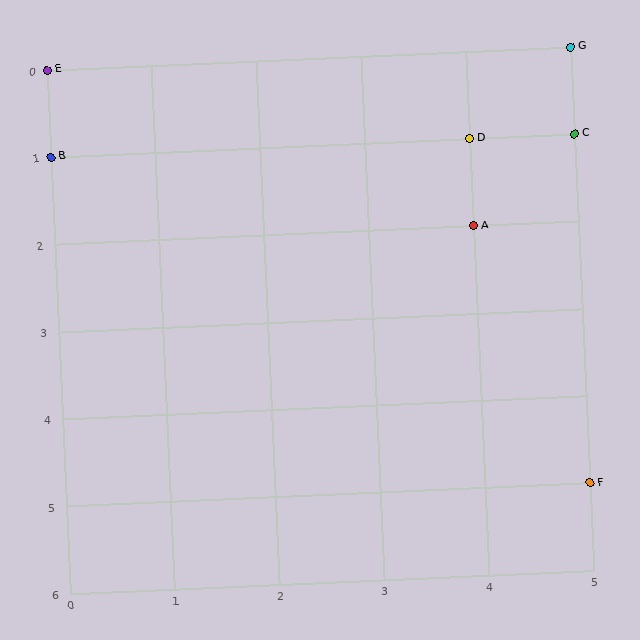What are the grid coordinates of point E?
Point E is at grid coordinates (0, 0).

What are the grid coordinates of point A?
Point A is at grid coordinates (4, 2).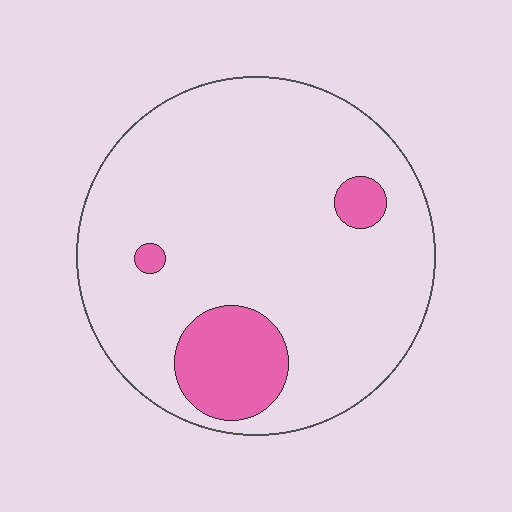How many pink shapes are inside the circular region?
3.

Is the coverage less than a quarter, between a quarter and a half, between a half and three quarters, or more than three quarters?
Less than a quarter.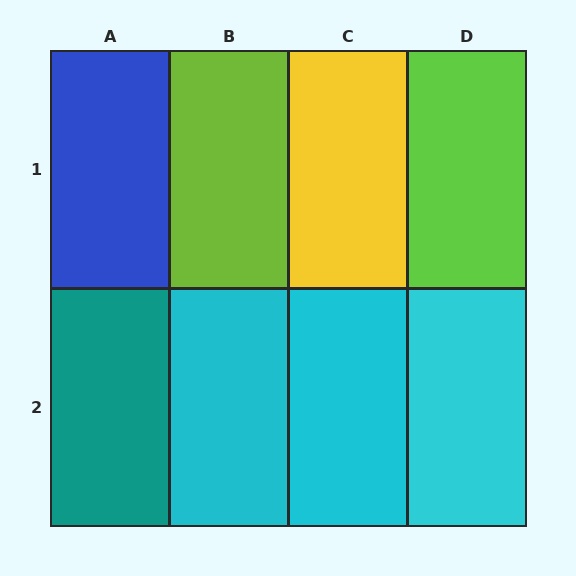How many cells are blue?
1 cell is blue.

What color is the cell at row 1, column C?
Yellow.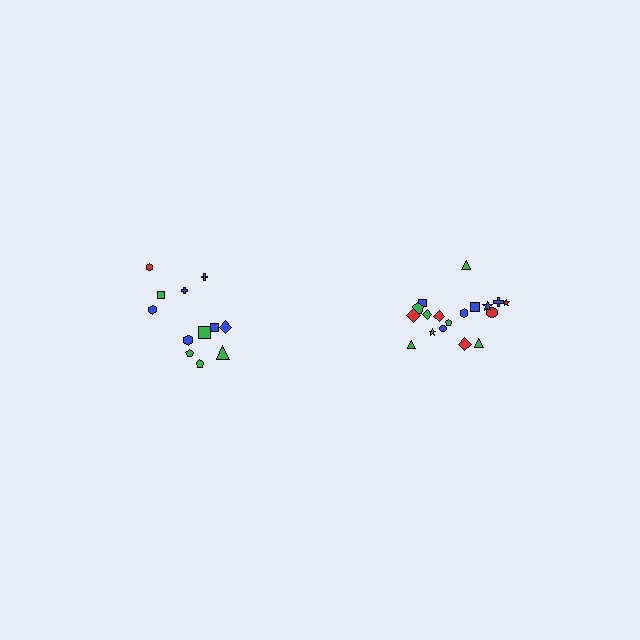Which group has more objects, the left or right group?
The right group.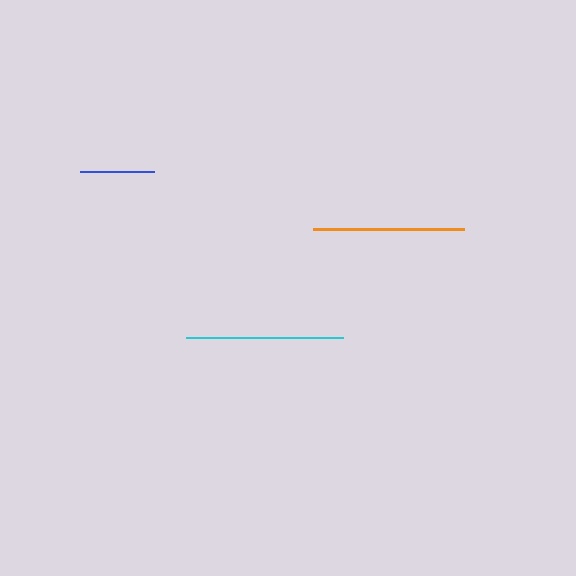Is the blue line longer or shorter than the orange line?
The orange line is longer than the blue line.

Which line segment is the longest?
The cyan line is the longest at approximately 157 pixels.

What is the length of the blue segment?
The blue segment is approximately 74 pixels long.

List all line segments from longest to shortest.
From longest to shortest: cyan, orange, blue.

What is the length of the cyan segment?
The cyan segment is approximately 157 pixels long.